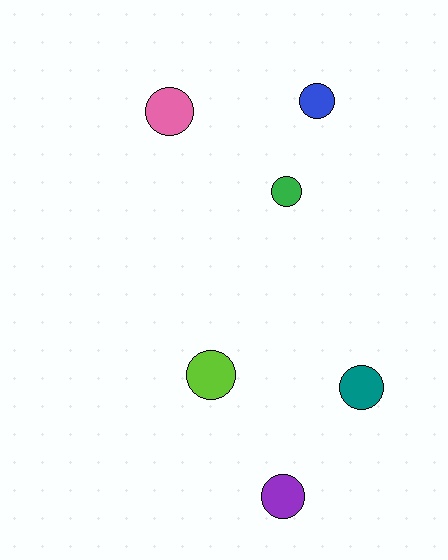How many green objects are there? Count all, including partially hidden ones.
There is 1 green object.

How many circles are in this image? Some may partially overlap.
There are 6 circles.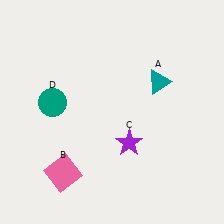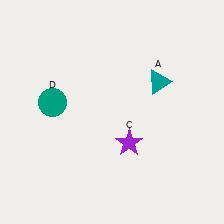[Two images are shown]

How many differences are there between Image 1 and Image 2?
There is 1 difference between the two images.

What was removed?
The pink square (B) was removed in Image 2.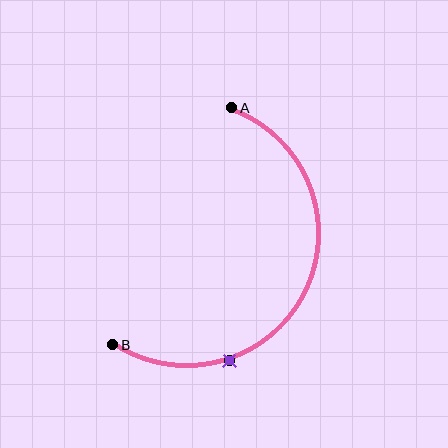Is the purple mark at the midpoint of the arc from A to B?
No. The purple mark lies on the arc but is closer to endpoint B. The arc midpoint would be at the point on the curve equidistant along the arc from both A and B.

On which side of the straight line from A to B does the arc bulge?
The arc bulges to the right of the straight line connecting A and B.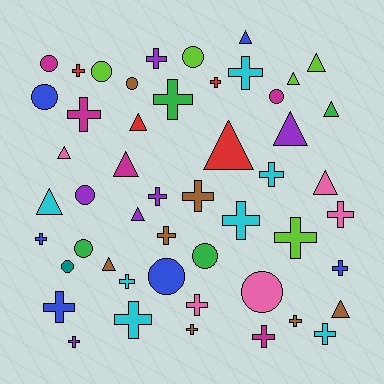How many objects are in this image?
There are 50 objects.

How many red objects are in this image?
There are 4 red objects.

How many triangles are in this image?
There are 14 triangles.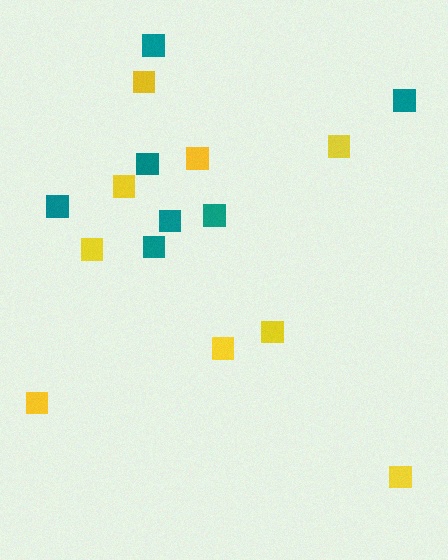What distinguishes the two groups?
There are 2 groups: one group of teal squares (7) and one group of yellow squares (9).